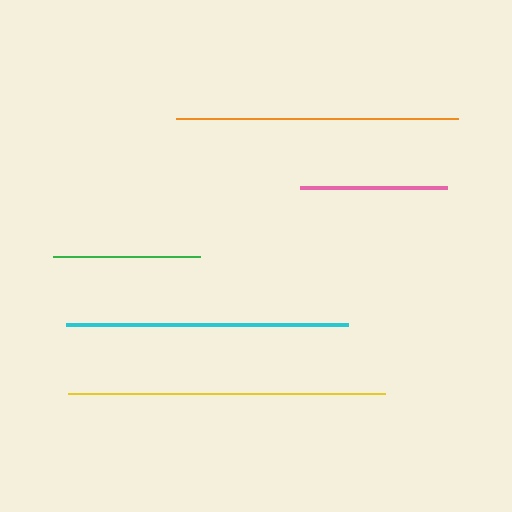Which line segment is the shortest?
The green line is the shortest at approximately 148 pixels.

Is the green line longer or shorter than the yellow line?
The yellow line is longer than the green line.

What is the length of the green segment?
The green segment is approximately 148 pixels long.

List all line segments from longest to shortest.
From longest to shortest: yellow, cyan, orange, pink, green.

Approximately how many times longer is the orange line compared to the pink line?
The orange line is approximately 1.9 times the length of the pink line.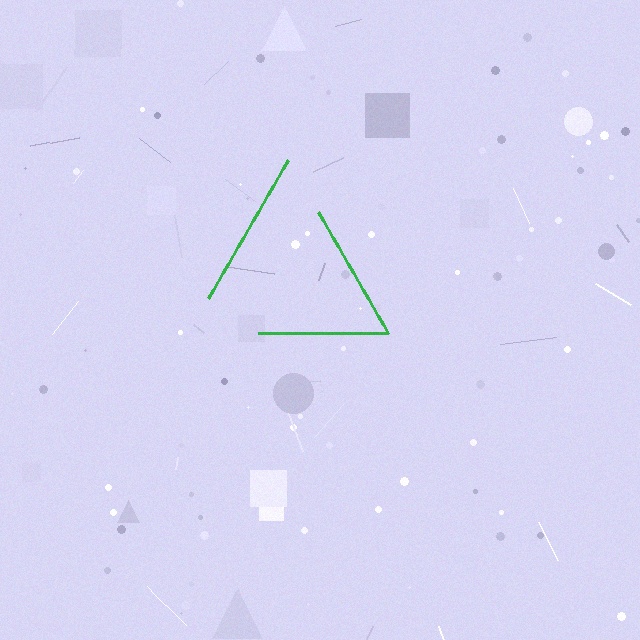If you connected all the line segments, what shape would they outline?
They would outline a triangle.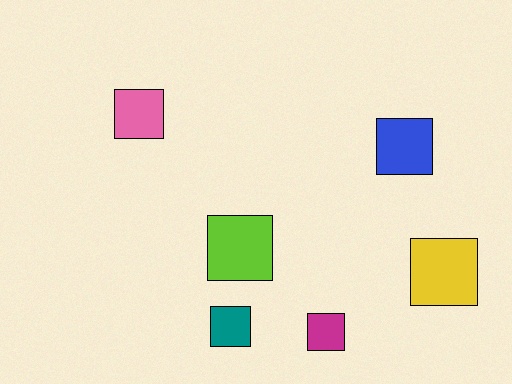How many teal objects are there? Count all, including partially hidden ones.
There is 1 teal object.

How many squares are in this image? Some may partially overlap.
There are 6 squares.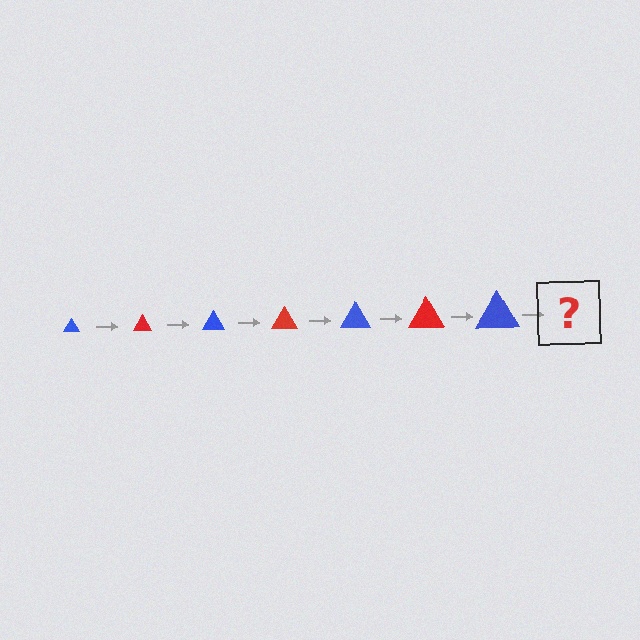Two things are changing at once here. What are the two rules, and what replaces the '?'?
The two rules are that the triangle grows larger each step and the color cycles through blue and red. The '?' should be a red triangle, larger than the previous one.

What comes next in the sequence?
The next element should be a red triangle, larger than the previous one.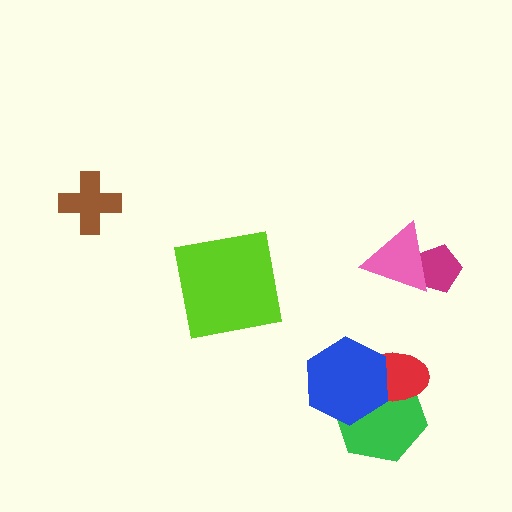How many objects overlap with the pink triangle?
1 object overlaps with the pink triangle.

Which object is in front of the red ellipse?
The blue hexagon is in front of the red ellipse.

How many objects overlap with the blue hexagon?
2 objects overlap with the blue hexagon.